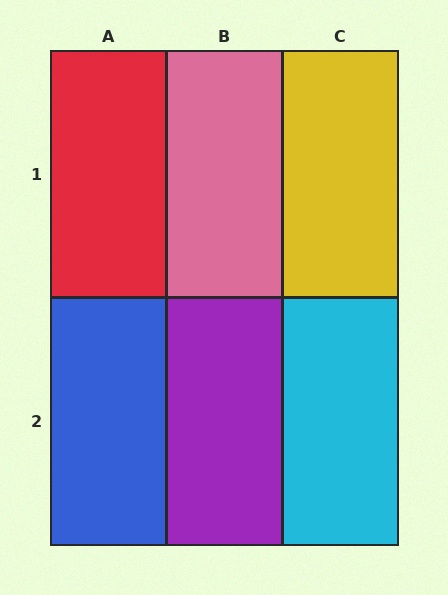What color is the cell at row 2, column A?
Blue.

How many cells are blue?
1 cell is blue.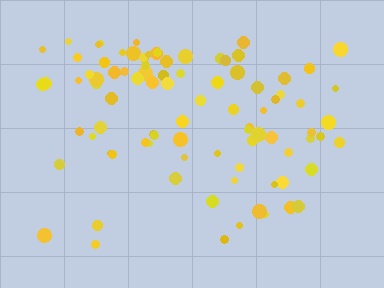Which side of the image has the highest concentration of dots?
The top.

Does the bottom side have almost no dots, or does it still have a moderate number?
Still a moderate number, just noticeably fewer than the top.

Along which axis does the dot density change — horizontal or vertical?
Vertical.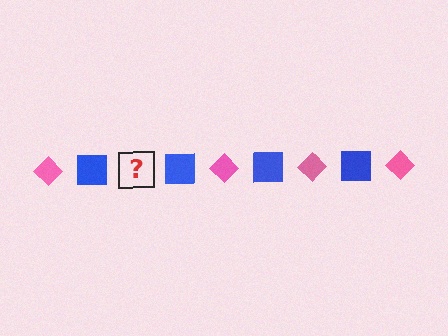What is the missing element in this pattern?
The missing element is a pink diamond.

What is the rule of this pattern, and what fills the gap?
The rule is that the pattern alternates between pink diamond and blue square. The gap should be filled with a pink diamond.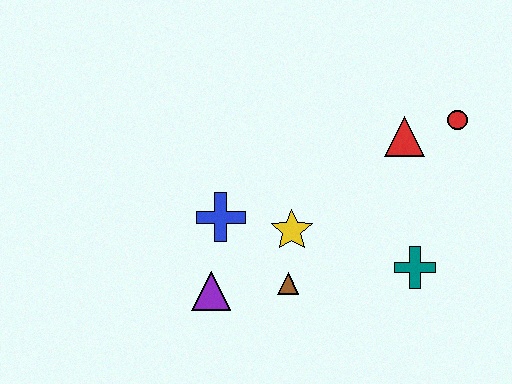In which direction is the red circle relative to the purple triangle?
The red circle is to the right of the purple triangle.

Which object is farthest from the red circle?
The purple triangle is farthest from the red circle.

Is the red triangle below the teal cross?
No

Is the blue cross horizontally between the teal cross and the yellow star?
No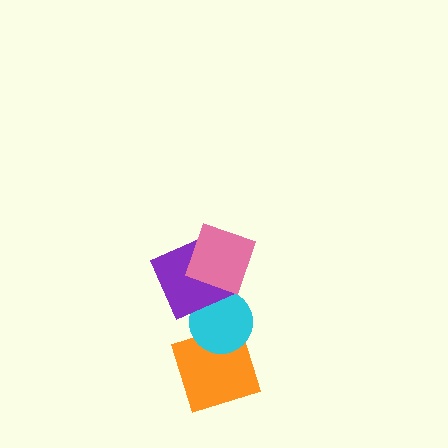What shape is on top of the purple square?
The pink square is on top of the purple square.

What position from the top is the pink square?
The pink square is 1st from the top.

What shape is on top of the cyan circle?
The purple square is on top of the cyan circle.